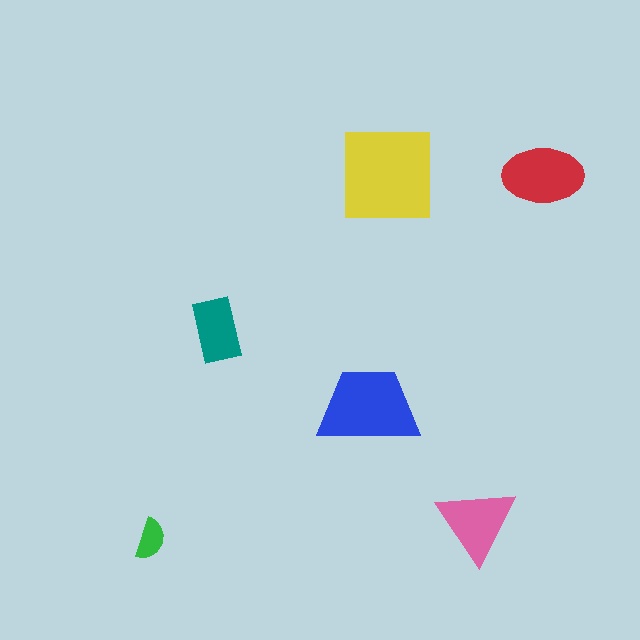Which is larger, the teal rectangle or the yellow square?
The yellow square.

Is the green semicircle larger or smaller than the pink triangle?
Smaller.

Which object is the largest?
The yellow square.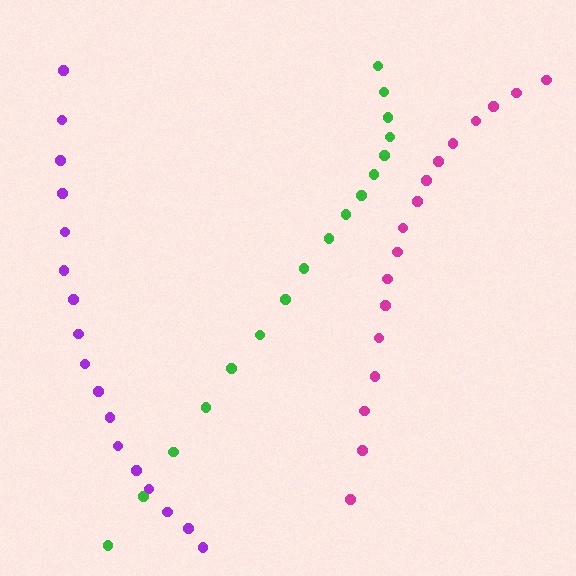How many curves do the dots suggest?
There are 3 distinct paths.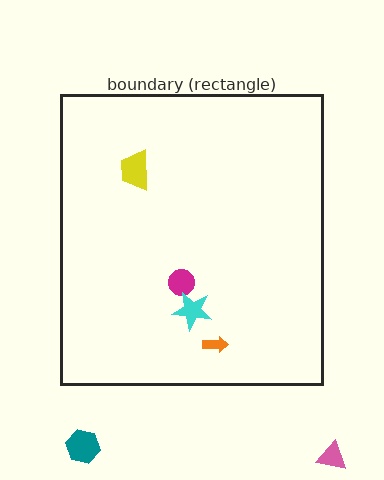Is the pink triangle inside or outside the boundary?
Outside.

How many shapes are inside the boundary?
4 inside, 2 outside.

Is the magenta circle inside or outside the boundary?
Inside.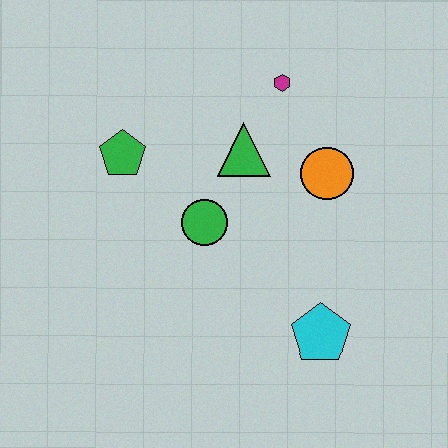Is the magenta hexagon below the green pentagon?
No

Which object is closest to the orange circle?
The green triangle is closest to the orange circle.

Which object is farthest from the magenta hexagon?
The cyan pentagon is farthest from the magenta hexagon.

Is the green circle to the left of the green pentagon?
No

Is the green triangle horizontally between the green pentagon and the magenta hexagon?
Yes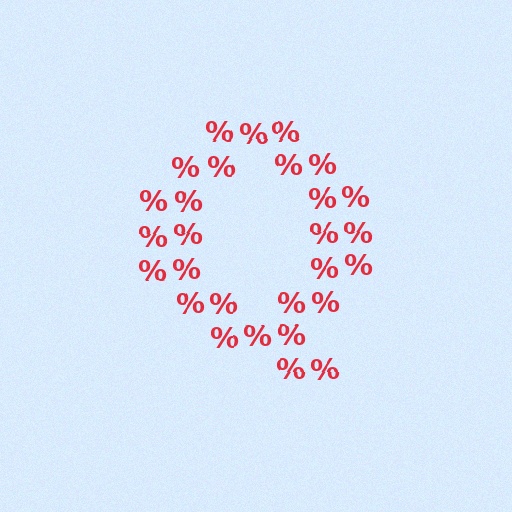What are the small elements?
The small elements are percent signs.